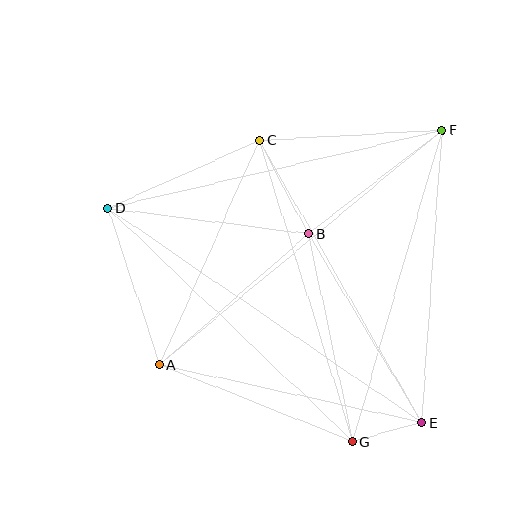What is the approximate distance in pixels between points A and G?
The distance between A and G is approximately 208 pixels.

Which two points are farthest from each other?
Points D and E are farthest from each other.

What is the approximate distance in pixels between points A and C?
The distance between A and C is approximately 246 pixels.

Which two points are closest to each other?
Points E and G are closest to each other.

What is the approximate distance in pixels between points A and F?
The distance between A and F is approximately 368 pixels.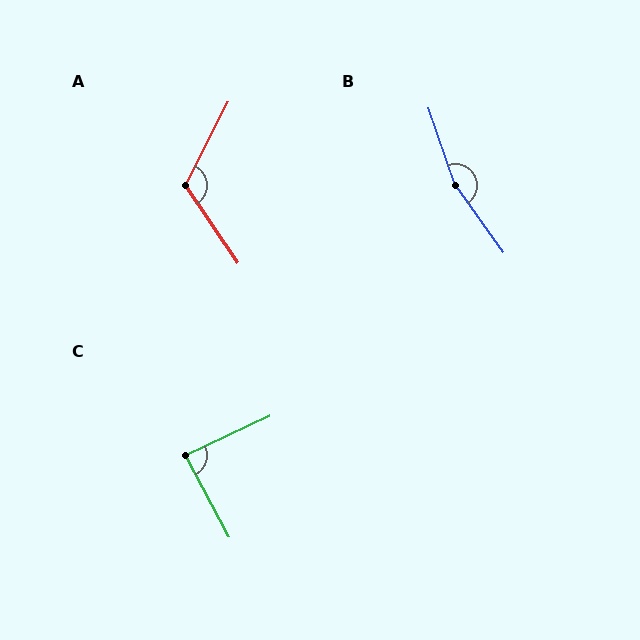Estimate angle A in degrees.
Approximately 119 degrees.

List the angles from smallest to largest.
C (87°), A (119°), B (163°).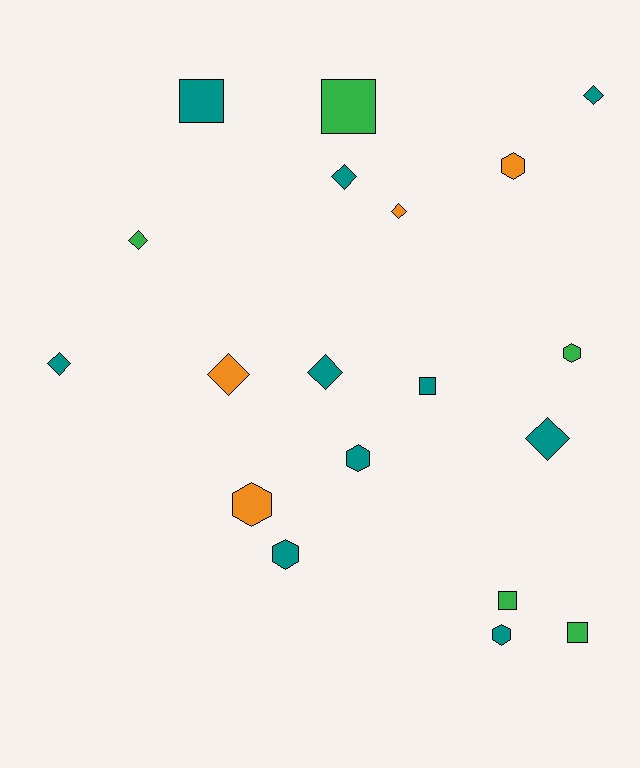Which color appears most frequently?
Teal, with 10 objects.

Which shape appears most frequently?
Diamond, with 8 objects.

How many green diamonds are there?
There is 1 green diamond.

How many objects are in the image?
There are 19 objects.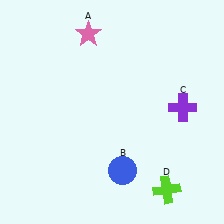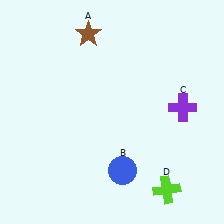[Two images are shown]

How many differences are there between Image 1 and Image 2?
There is 1 difference between the two images.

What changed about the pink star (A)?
In Image 1, A is pink. In Image 2, it changed to brown.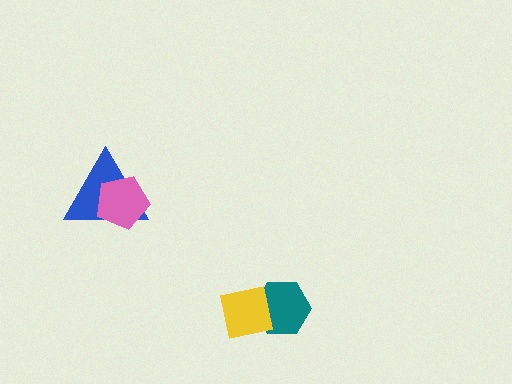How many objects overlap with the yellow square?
1 object overlaps with the yellow square.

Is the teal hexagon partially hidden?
Yes, it is partially covered by another shape.